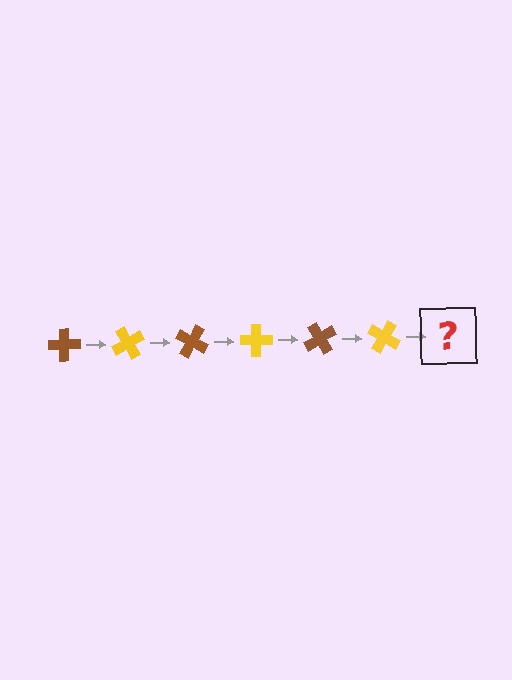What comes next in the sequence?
The next element should be a brown cross, rotated 360 degrees from the start.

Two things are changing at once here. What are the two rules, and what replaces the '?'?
The two rules are that it rotates 60 degrees each step and the color cycles through brown and yellow. The '?' should be a brown cross, rotated 360 degrees from the start.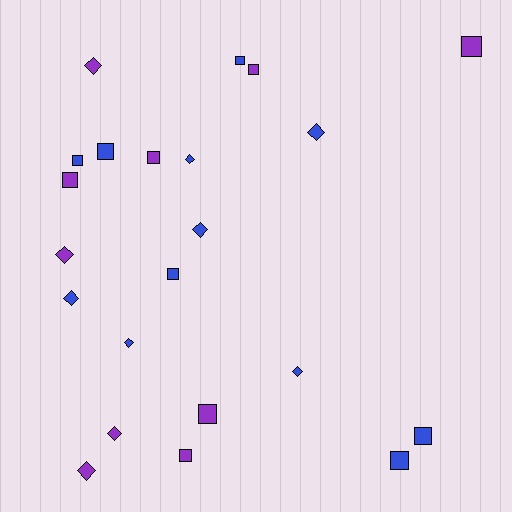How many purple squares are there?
There are 6 purple squares.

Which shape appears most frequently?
Square, with 12 objects.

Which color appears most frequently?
Blue, with 12 objects.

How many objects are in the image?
There are 22 objects.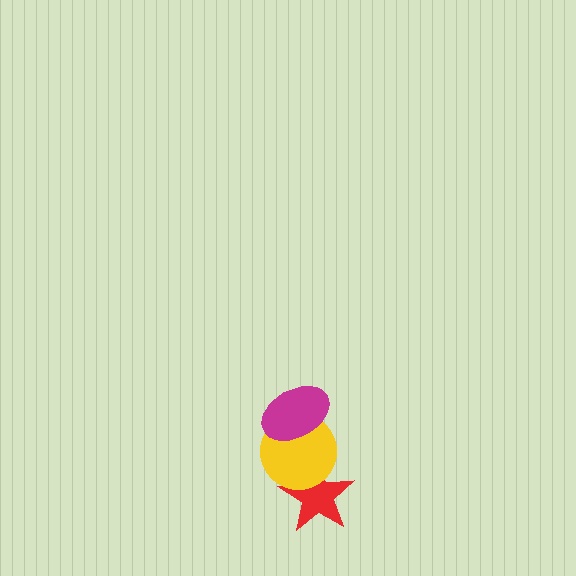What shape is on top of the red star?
The yellow circle is on top of the red star.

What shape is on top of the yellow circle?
The magenta ellipse is on top of the yellow circle.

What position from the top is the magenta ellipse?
The magenta ellipse is 1st from the top.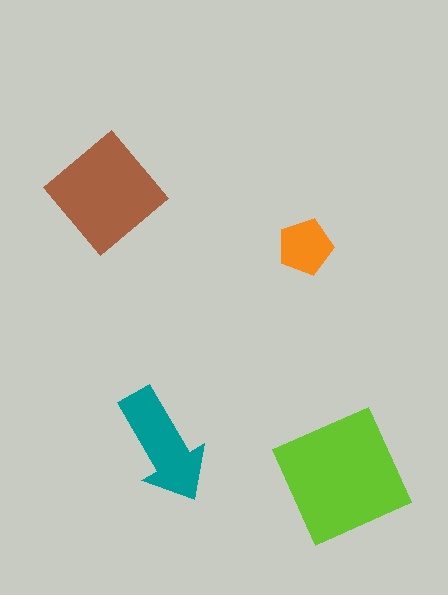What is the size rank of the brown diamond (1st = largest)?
2nd.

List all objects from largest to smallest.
The lime square, the brown diamond, the teal arrow, the orange pentagon.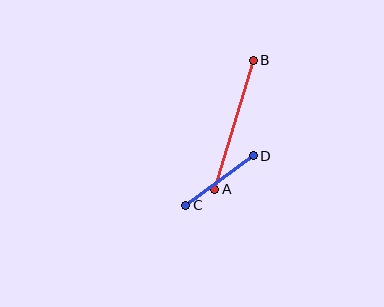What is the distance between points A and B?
The distance is approximately 134 pixels.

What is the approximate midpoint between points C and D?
The midpoint is at approximately (220, 180) pixels.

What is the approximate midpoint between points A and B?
The midpoint is at approximately (234, 125) pixels.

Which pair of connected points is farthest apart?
Points A and B are farthest apart.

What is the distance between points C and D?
The distance is approximately 84 pixels.